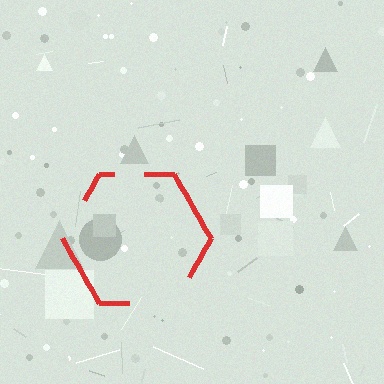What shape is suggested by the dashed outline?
The dashed outline suggests a hexagon.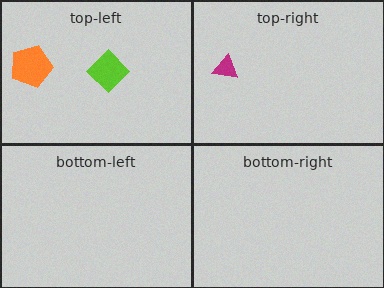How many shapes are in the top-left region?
2.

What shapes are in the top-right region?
The magenta triangle.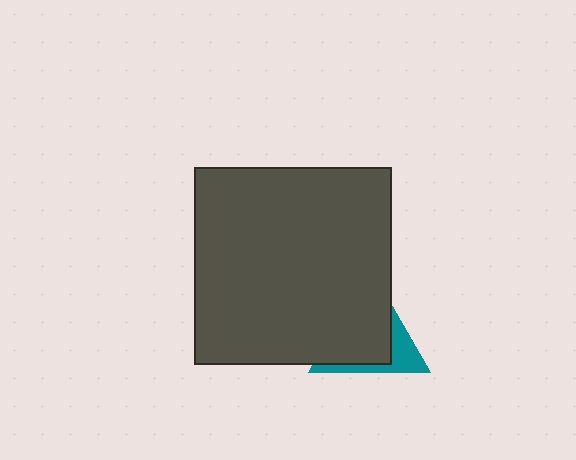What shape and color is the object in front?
The object in front is a dark gray square.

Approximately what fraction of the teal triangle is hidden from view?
Roughly 69% of the teal triangle is hidden behind the dark gray square.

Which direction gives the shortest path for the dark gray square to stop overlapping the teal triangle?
Moving toward the upper-left gives the shortest separation.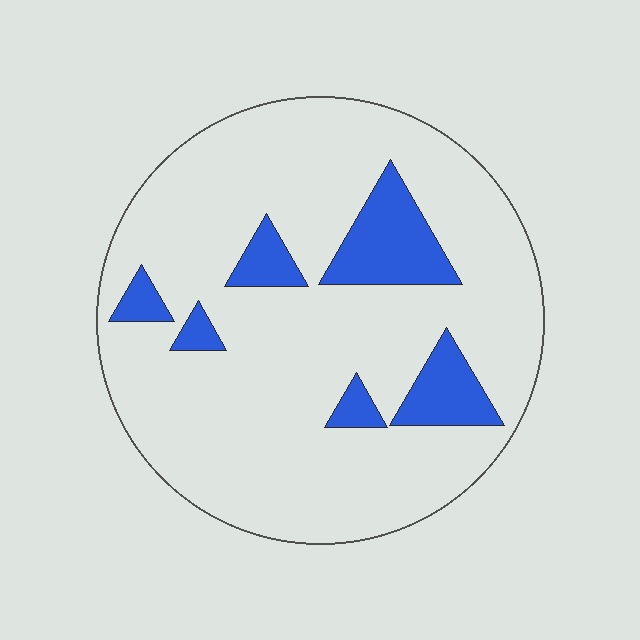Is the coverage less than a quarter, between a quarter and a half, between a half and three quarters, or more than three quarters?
Less than a quarter.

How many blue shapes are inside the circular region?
6.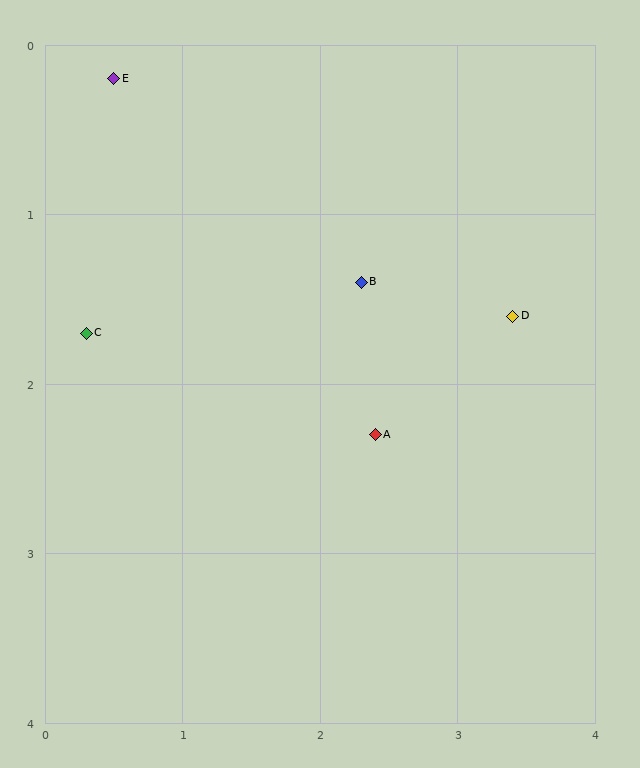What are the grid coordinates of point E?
Point E is at approximately (0.5, 0.2).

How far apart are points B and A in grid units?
Points B and A are about 0.9 grid units apart.